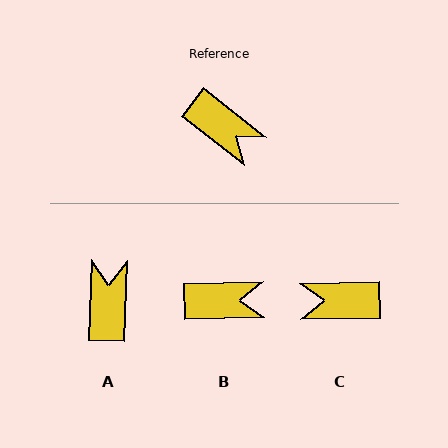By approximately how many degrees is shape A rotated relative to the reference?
Approximately 126 degrees counter-clockwise.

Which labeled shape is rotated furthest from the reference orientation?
C, about 141 degrees away.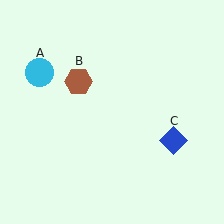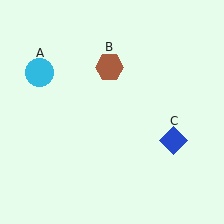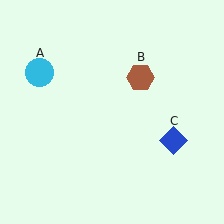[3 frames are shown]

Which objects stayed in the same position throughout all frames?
Cyan circle (object A) and blue diamond (object C) remained stationary.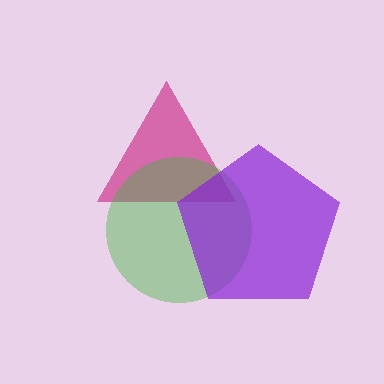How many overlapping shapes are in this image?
There are 3 overlapping shapes in the image.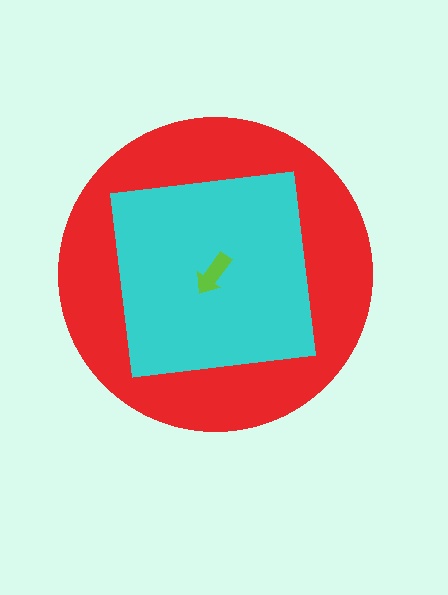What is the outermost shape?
The red circle.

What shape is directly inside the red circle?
The cyan square.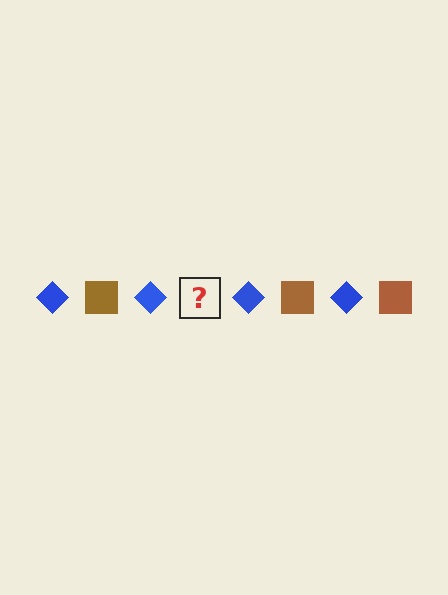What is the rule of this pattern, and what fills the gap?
The rule is that the pattern alternates between blue diamond and brown square. The gap should be filled with a brown square.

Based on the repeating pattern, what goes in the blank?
The blank should be a brown square.